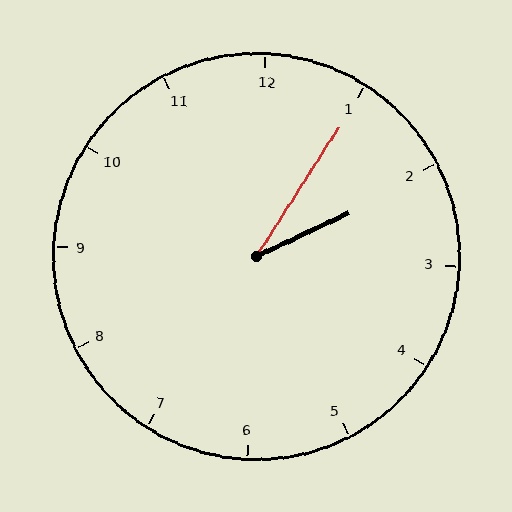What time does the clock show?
2:05.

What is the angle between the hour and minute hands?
Approximately 32 degrees.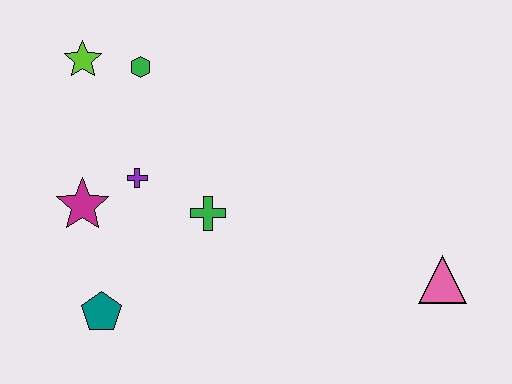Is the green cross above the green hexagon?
No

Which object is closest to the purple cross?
The magenta star is closest to the purple cross.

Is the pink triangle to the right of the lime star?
Yes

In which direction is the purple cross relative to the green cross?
The purple cross is to the left of the green cross.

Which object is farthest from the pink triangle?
The lime star is farthest from the pink triangle.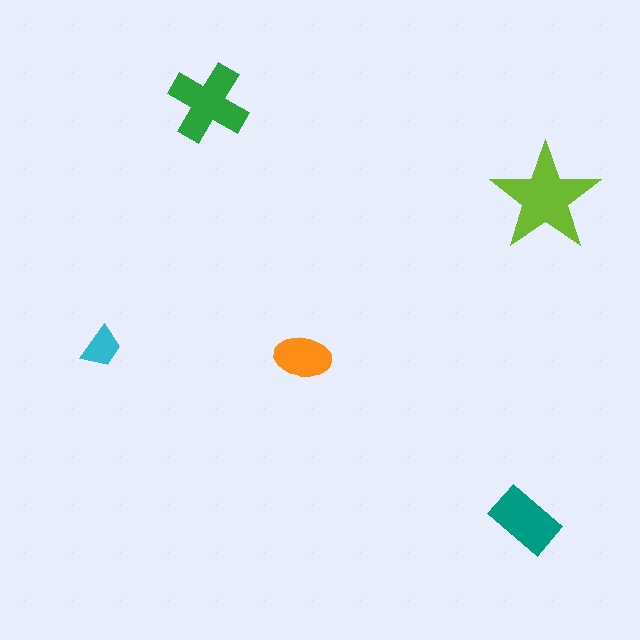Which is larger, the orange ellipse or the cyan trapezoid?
The orange ellipse.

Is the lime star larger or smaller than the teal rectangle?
Larger.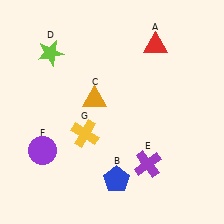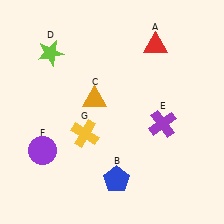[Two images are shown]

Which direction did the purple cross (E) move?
The purple cross (E) moved up.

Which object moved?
The purple cross (E) moved up.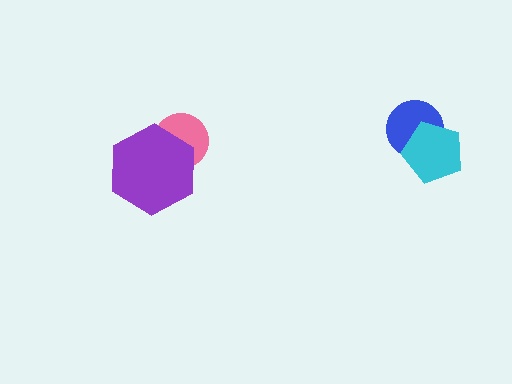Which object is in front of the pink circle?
The purple hexagon is in front of the pink circle.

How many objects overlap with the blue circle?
1 object overlaps with the blue circle.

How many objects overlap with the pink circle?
1 object overlaps with the pink circle.